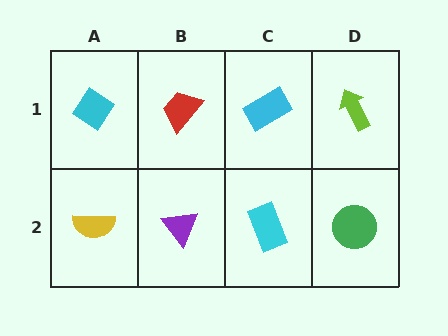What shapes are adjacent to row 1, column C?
A cyan rectangle (row 2, column C), a red trapezoid (row 1, column B), a lime arrow (row 1, column D).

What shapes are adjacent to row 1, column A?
A yellow semicircle (row 2, column A), a red trapezoid (row 1, column B).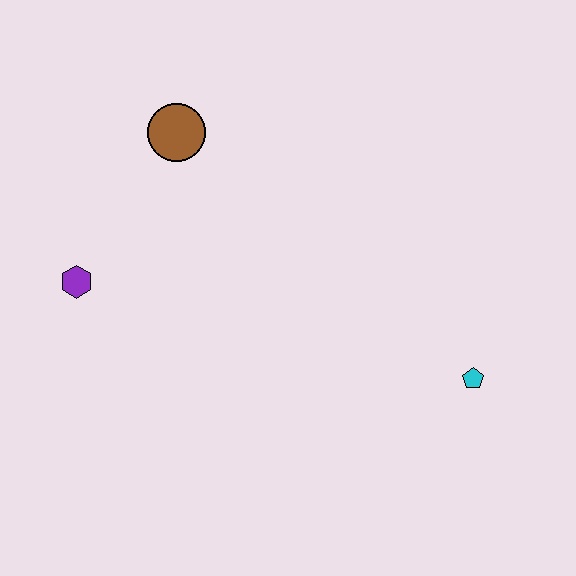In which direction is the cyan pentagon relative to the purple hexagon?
The cyan pentagon is to the right of the purple hexagon.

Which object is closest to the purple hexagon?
The brown circle is closest to the purple hexagon.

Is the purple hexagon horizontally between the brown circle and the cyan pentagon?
No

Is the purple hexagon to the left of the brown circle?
Yes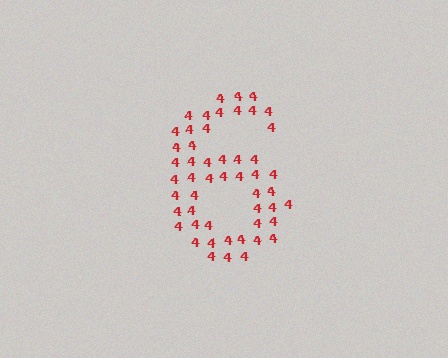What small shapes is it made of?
It is made of small digit 4's.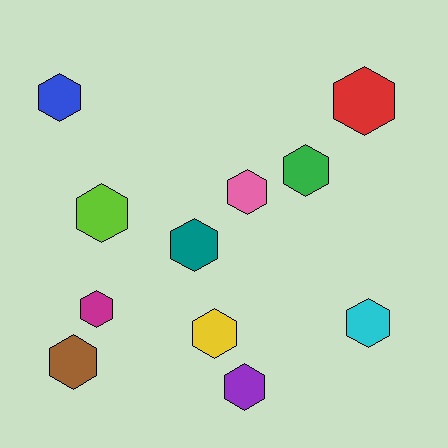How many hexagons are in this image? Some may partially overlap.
There are 11 hexagons.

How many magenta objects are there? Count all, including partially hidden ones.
There is 1 magenta object.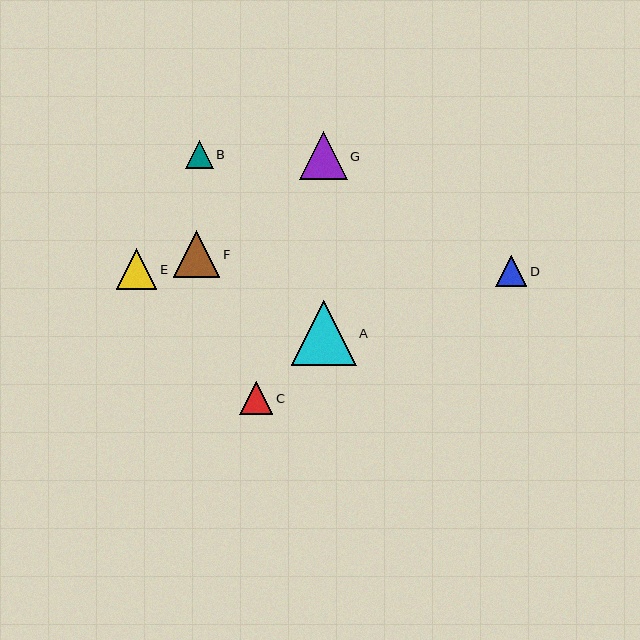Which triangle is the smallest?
Triangle B is the smallest with a size of approximately 28 pixels.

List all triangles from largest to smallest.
From largest to smallest: A, G, F, E, C, D, B.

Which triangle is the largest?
Triangle A is the largest with a size of approximately 65 pixels.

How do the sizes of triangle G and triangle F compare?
Triangle G and triangle F are approximately the same size.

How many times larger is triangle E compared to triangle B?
Triangle E is approximately 1.5 times the size of triangle B.